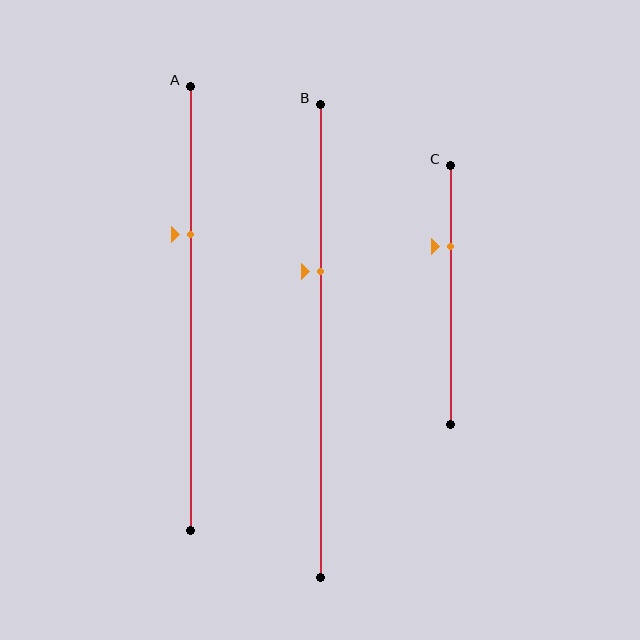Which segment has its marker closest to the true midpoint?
Segment B has its marker closest to the true midpoint.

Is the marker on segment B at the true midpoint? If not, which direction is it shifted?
No, the marker on segment B is shifted upward by about 15% of the segment length.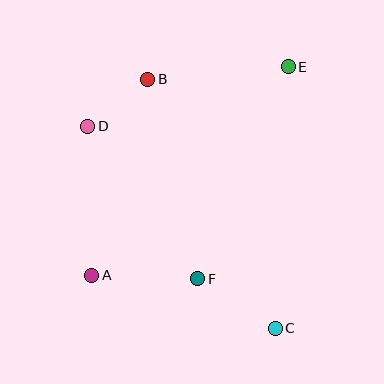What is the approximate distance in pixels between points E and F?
The distance between E and F is approximately 230 pixels.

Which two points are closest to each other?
Points B and D are closest to each other.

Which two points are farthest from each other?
Points A and E are farthest from each other.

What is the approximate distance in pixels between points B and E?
The distance between B and E is approximately 141 pixels.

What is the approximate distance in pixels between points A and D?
The distance between A and D is approximately 149 pixels.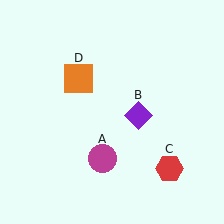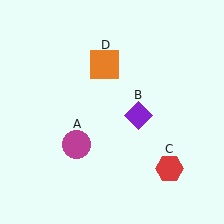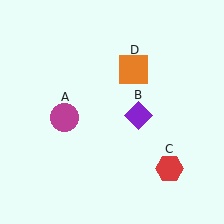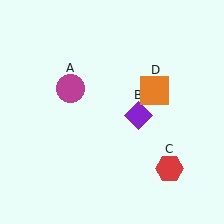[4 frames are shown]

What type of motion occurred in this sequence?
The magenta circle (object A), orange square (object D) rotated clockwise around the center of the scene.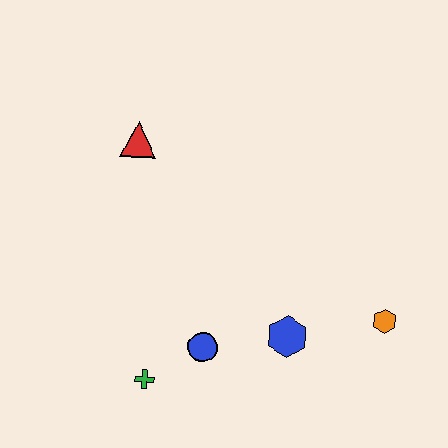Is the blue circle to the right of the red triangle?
Yes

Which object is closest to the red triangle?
The blue circle is closest to the red triangle.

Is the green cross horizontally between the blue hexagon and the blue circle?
No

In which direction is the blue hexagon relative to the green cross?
The blue hexagon is to the right of the green cross.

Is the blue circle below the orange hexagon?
Yes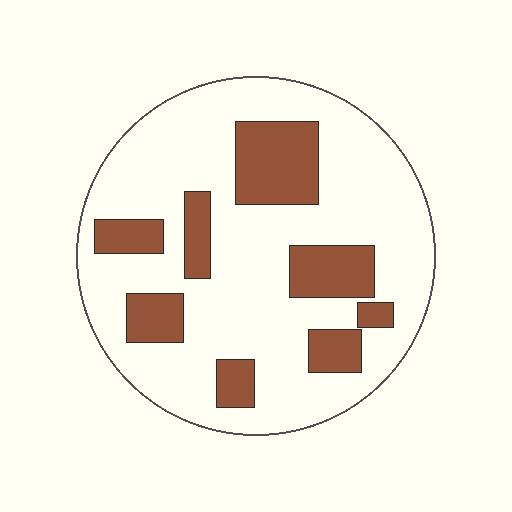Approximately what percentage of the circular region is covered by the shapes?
Approximately 25%.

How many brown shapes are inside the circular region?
8.